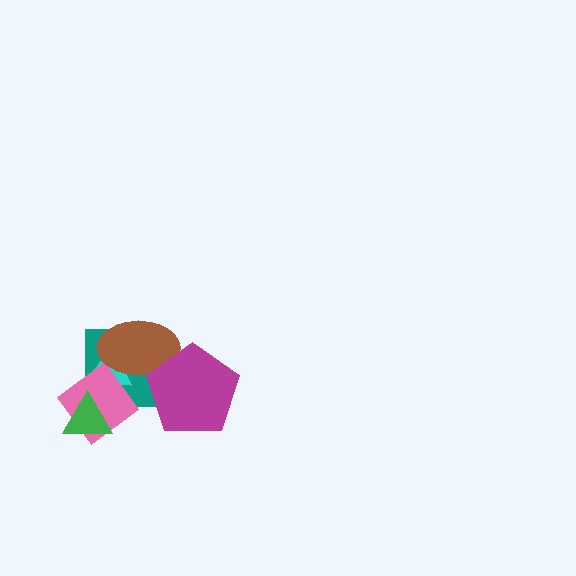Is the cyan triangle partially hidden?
Yes, it is partially covered by another shape.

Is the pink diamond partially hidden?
Yes, it is partially covered by another shape.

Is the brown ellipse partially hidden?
Yes, it is partially covered by another shape.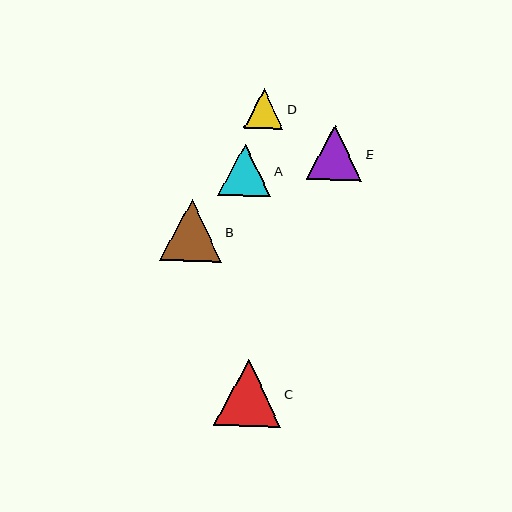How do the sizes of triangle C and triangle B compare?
Triangle C and triangle B are approximately the same size.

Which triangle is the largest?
Triangle C is the largest with a size of approximately 67 pixels.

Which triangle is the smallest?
Triangle D is the smallest with a size of approximately 40 pixels.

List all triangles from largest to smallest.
From largest to smallest: C, B, E, A, D.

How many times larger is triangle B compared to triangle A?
Triangle B is approximately 1.2 times the size of triangle A.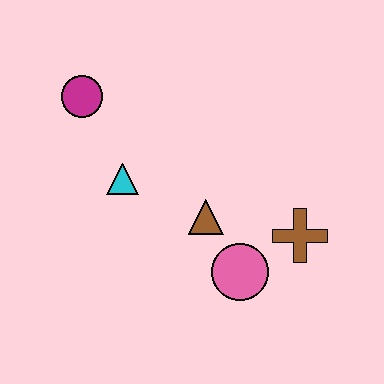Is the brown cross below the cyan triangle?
Yes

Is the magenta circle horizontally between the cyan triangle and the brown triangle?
No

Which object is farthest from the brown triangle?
The magenta circle is farthest from the brown triangle.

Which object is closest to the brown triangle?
The pink circle is closest to the brown triangle.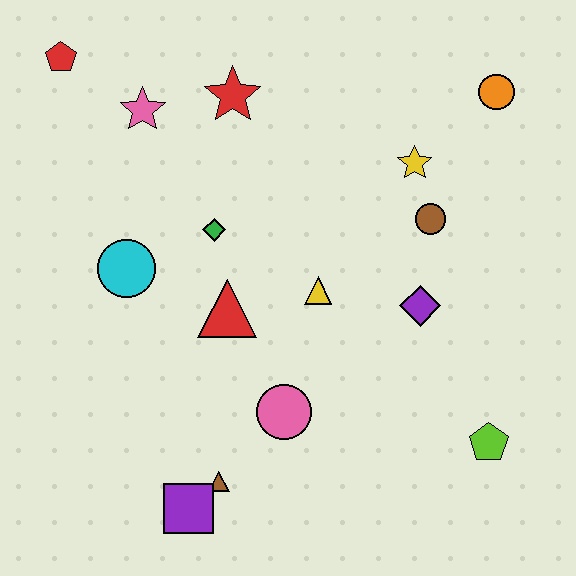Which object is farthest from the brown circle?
The red pentagon is farthest from the brown circle.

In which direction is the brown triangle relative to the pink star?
The brown triangle is below the pink star.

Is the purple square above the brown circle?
No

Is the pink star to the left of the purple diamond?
Yes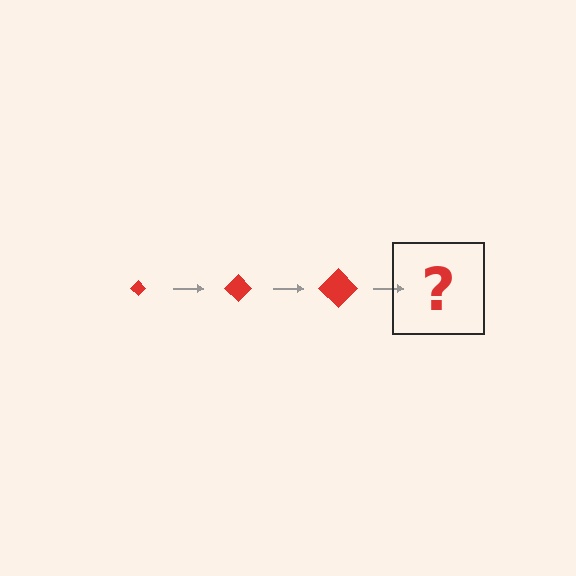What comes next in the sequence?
The next element should be a red diamond, larger than the previous one.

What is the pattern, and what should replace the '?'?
The pattern is that the diamond gets progressively larger each step. The '?' should be a red diamond, larger than the previous one.